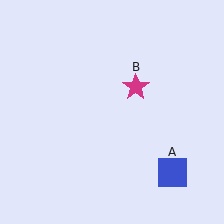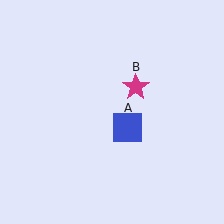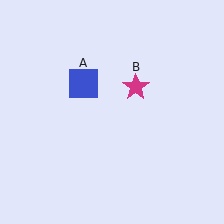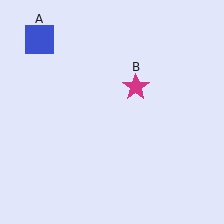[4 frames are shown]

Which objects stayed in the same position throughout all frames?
Magenta star (object B) remained stationary.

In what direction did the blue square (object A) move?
The blue square (object A) moved up and to the left.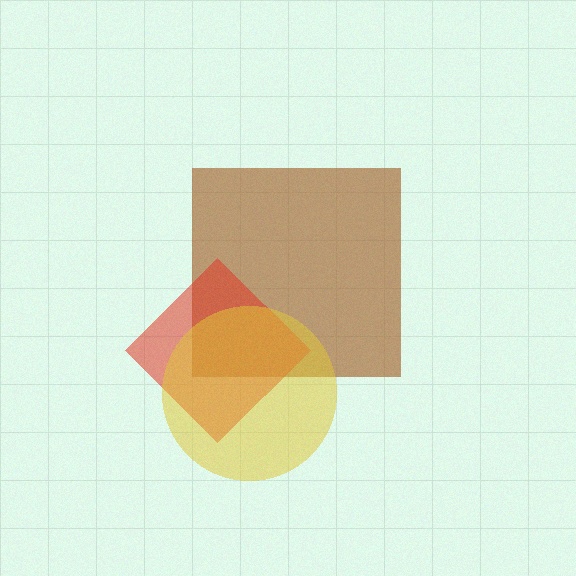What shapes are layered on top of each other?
The layered shapes are: a brown square, a red diamond, a yellow circle.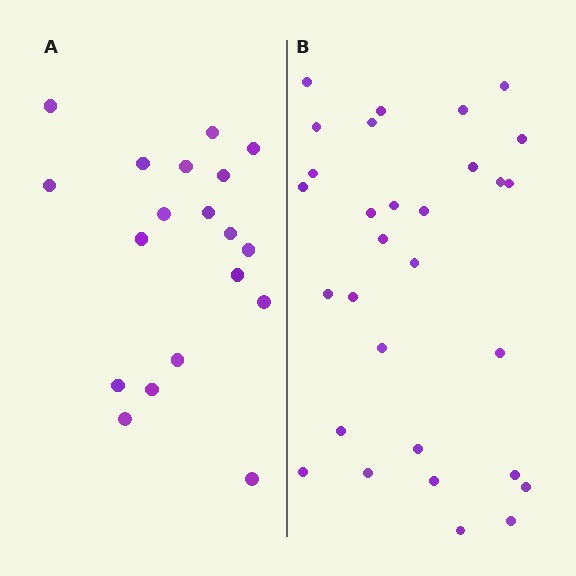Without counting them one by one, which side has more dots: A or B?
Region B (the right region) has more dots.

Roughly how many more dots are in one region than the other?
Region B has roughly 12 or so more dots than region A.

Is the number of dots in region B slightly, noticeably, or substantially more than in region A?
Region B has substantially more. The ratio is roughly 1.6 to 1.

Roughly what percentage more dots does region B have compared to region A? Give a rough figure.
About 60% more.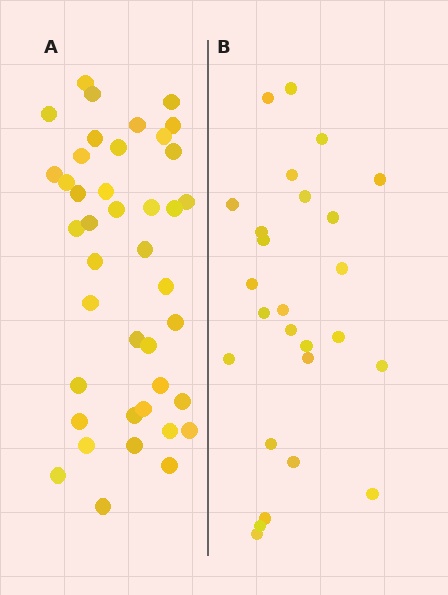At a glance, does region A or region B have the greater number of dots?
Region A (the left region) has more dots.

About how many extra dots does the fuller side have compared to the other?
Region A has approximately 15 more dots than region B.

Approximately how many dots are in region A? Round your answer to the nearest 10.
About 40 dots. (The exact count is 41, which rounds to 40.)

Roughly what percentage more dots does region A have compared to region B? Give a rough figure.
About 60% more.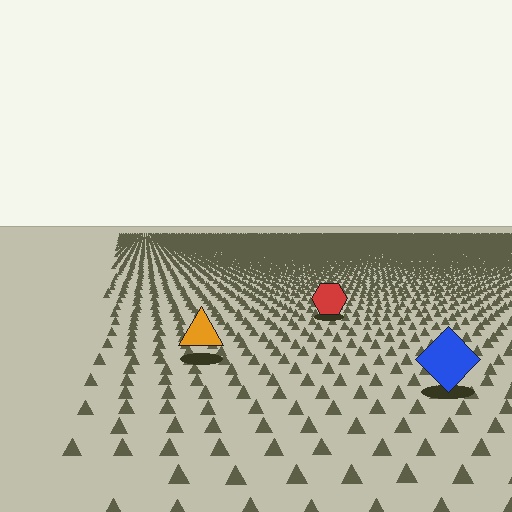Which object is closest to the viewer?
The blue diamond is closest. The texture marks near it are larger and more spread out.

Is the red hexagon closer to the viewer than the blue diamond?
No. The blue diamond is closer — you can tell from the texture gradient: the ground texture is coarser near it.